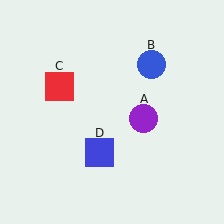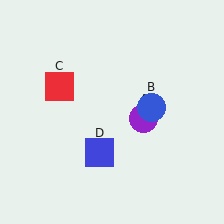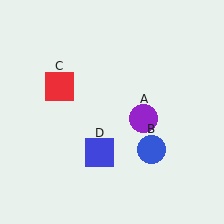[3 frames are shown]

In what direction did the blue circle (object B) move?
The blue circle (object B) moved down.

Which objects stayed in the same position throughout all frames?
Purple circle (object A) and red square (object C) and blue square (object D) remained stationary.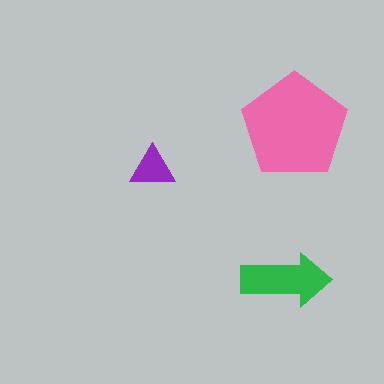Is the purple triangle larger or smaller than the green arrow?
Smaller.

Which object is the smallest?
The purple triangle.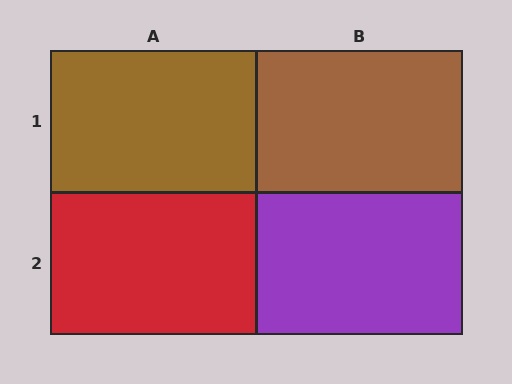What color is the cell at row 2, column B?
Purple.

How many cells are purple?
1 cell is purple.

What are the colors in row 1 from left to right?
Brown, brown.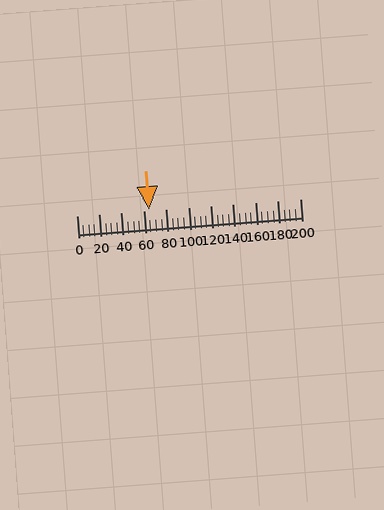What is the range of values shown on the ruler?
The ruler shows values from 0 to 200.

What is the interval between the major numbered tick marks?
The major tick marks are spaced 20 units apart.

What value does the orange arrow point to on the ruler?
The orange arrow points to approximately 65.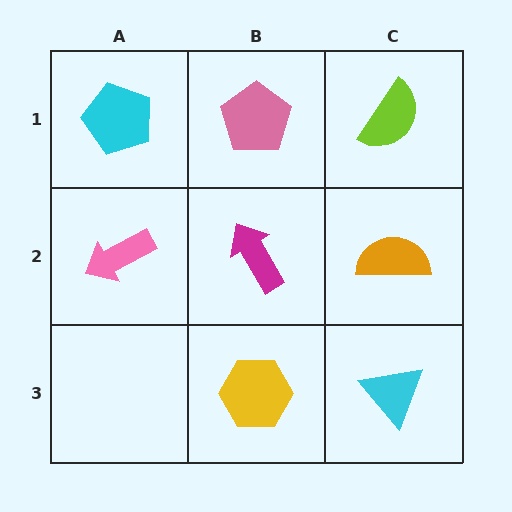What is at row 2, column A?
A pink arrow.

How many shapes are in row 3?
2 shapes.